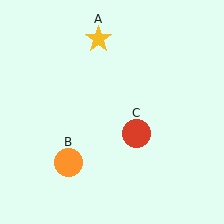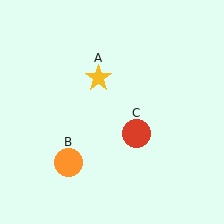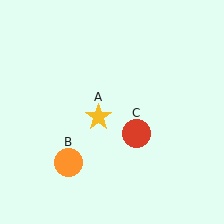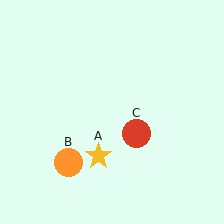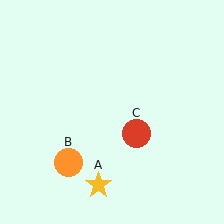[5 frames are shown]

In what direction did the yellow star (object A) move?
The yellow star (object A) moved down.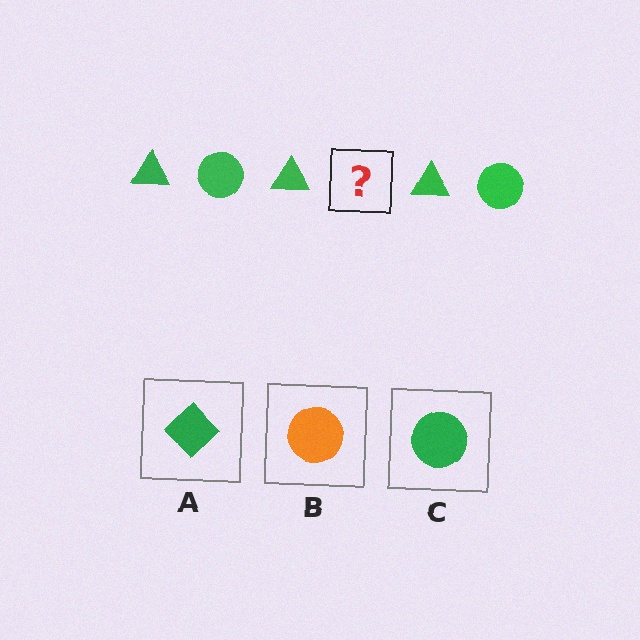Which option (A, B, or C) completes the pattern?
C.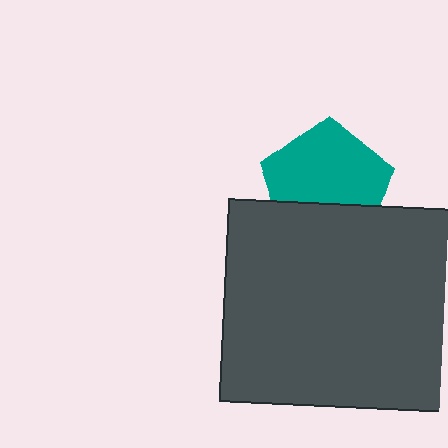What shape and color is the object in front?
The object in front is a dark gray rectangle.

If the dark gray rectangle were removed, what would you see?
You would see the complete teal pentagon.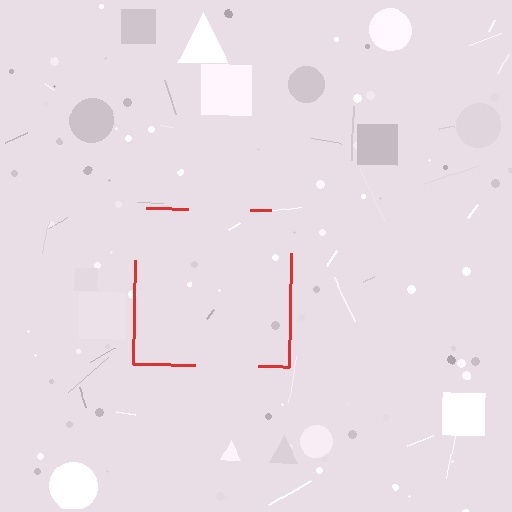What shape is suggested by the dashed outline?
The dashed outline suggests a square.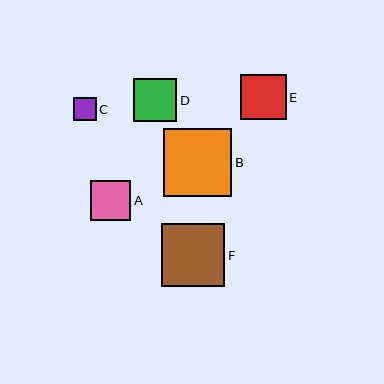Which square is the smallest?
Square C is the smallest with a size of approximately 23 pixels.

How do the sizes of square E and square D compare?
Square E and square D are approximately the same size.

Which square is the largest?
Square B is the largest with a size of approximately 68 pixels.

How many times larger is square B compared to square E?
Square B is approximately 1.5 times the size of square E.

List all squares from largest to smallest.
From largest to smallest: B, F, E, D, A, C.